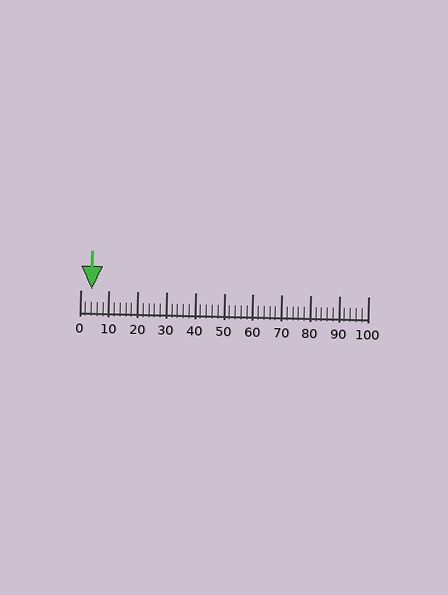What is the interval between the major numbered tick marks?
The major tick marks are spaced 10 units apart.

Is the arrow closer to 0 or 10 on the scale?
The arrow is closer to 0.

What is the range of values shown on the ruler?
The ruler shows values from 0 to 100.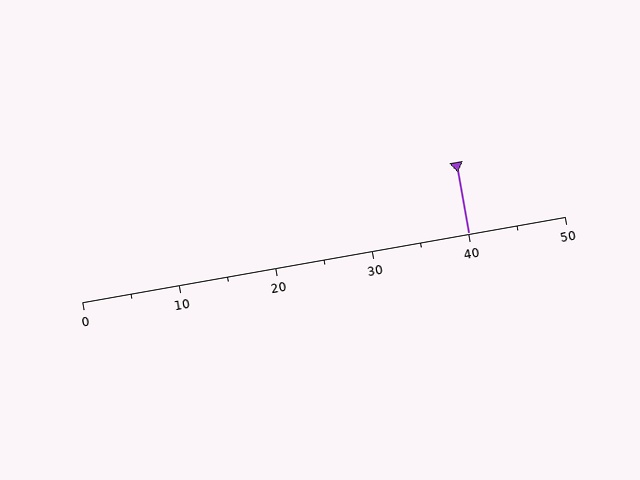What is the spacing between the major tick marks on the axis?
The major ticks are spaced 10 apart.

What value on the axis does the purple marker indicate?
The marker indicates approximately 40.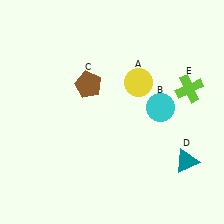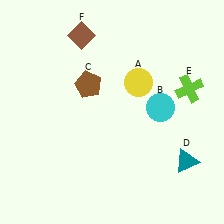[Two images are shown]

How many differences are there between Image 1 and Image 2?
There is 1 difference between the two images.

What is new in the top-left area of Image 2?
A brown diamond (F) was added in the top-left area of Image 2.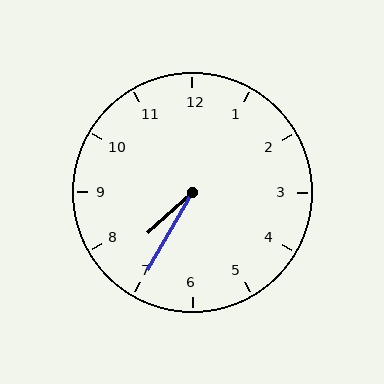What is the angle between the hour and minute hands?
Approximately 18 degrees.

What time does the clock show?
7:35.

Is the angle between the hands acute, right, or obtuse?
It is acute.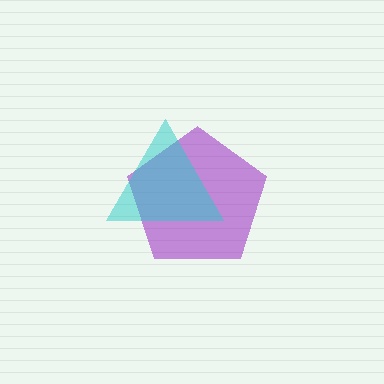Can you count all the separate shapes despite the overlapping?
Yes, there are 2 separate shapes.